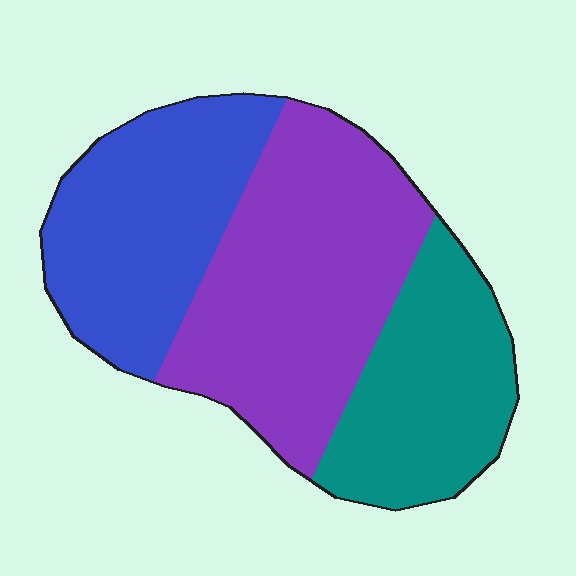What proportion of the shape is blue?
Blue covers 31% of the shape.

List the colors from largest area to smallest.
From largest to smallest: purple, blue, teal.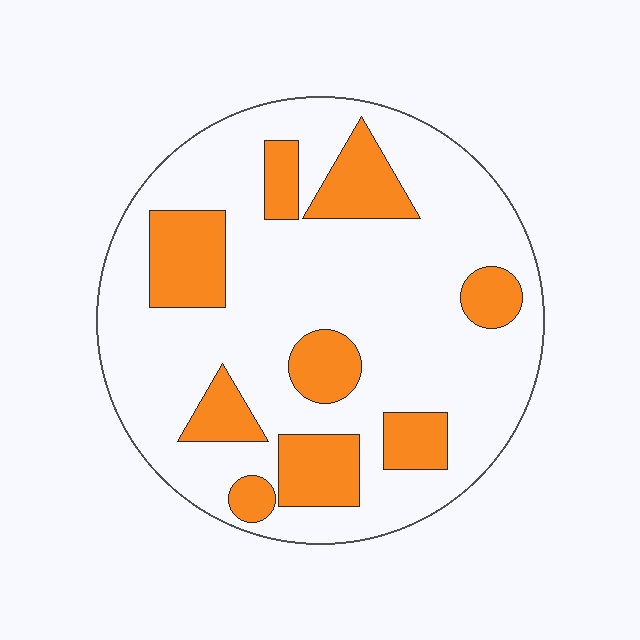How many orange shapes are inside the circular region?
9.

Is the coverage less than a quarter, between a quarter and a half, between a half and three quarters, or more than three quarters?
Less than a quarter.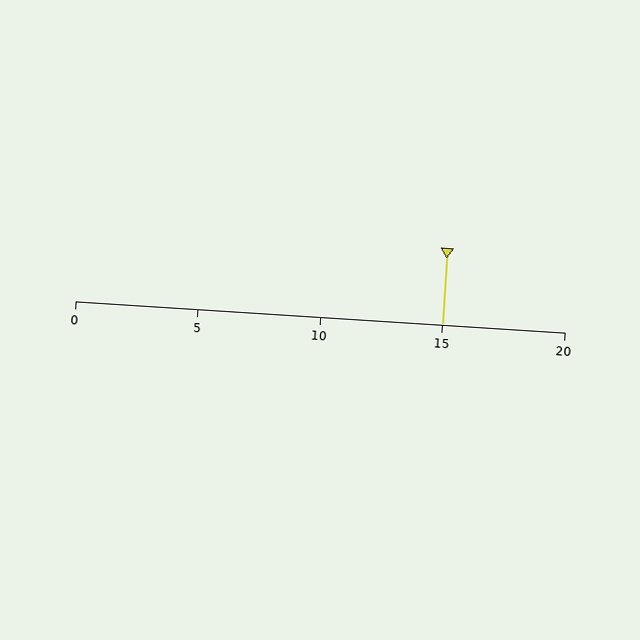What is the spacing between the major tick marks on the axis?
The major ticks are spaced 5 apart.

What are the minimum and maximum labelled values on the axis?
The axis runs from 0 to 20.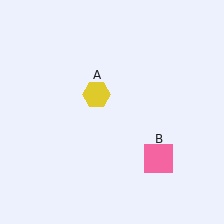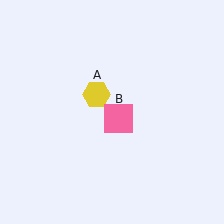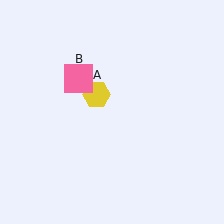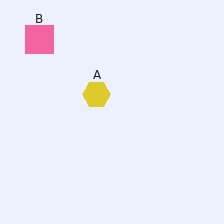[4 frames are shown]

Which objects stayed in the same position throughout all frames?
Yellow hexagon (object A) remained stationary.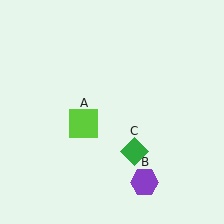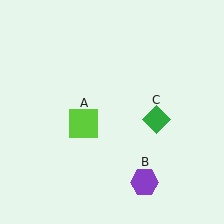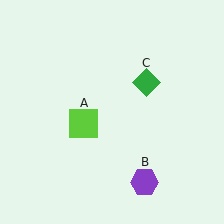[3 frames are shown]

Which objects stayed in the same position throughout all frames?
Lime square (object A) and purple hexagon (object B) remained stationary.